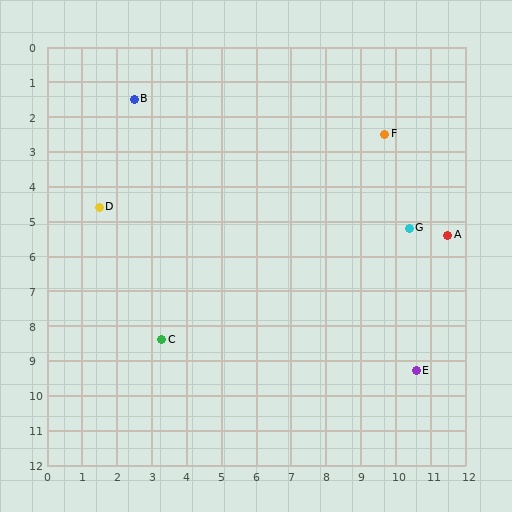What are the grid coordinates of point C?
Point C is at approximately (3.3, 8.4).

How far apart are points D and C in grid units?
Points D and C are about 4.2 grid units apart.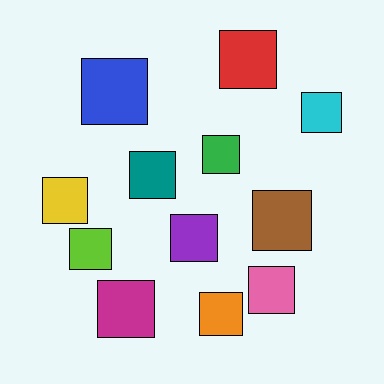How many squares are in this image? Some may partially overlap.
There are 12 squares.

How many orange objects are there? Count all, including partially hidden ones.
There is 1 orange object.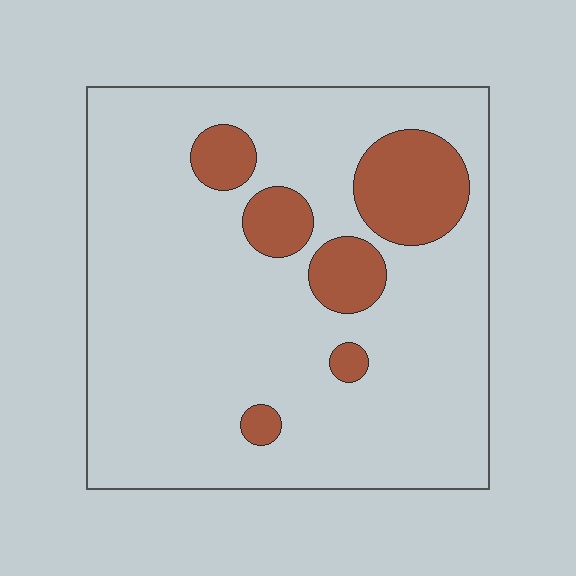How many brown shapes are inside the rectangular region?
6.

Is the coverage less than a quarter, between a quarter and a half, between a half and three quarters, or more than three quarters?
Less than a quarter.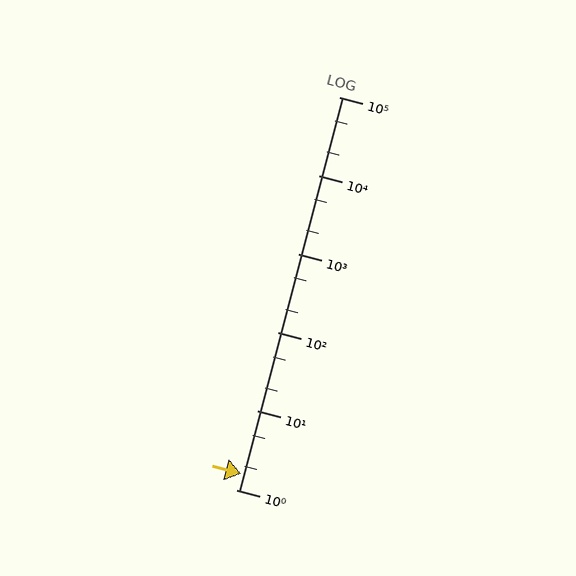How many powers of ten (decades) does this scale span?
The scale spans 5 decades, from 1 to 100000.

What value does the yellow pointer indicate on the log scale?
The pointer indicates approximately 1.6.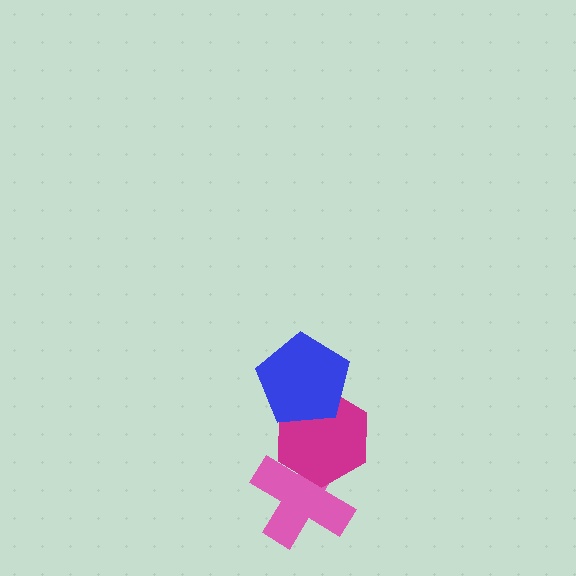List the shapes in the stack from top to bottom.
From top to bottom: the blue pentagon, the magenta hexagon, the pink cross.